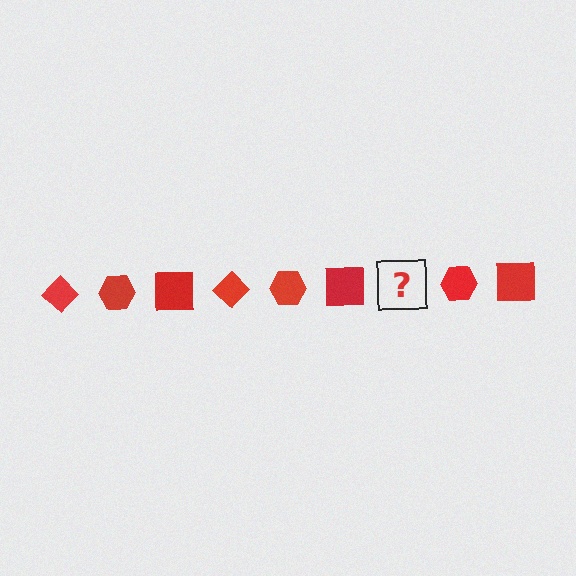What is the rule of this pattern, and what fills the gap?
The rule is that the pattern cycles through diamond, hexagon, square shapes in red. The gap should be filled with a red diamond.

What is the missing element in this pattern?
The missing element is a red diamond.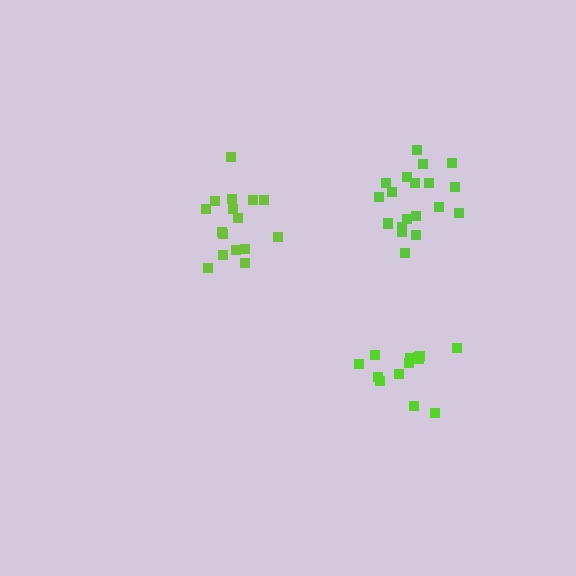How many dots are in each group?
Group 1: 19 dots, Group 2: 13 dots, Group 3: 16 dots (48 total).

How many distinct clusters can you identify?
There are 3 distinct clusters.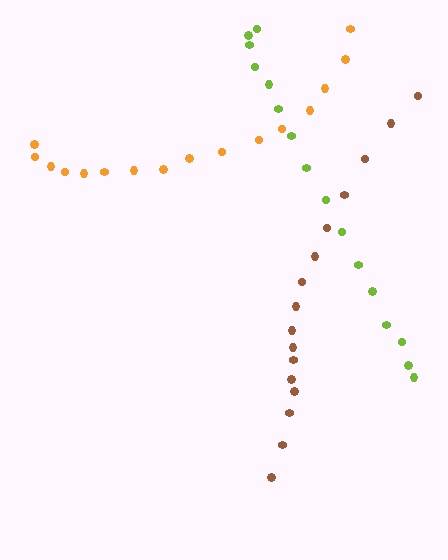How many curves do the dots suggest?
There are 3 distinct paths.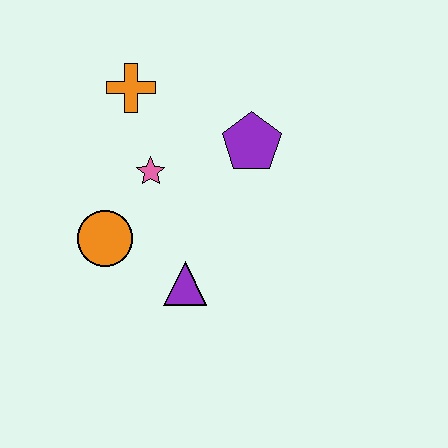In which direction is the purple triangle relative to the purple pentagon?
The purple triangle is below the purple pentagon.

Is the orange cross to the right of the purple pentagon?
No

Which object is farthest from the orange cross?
The purple triangle is farthest from the orange cross.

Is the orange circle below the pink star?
Yes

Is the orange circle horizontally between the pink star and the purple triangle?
No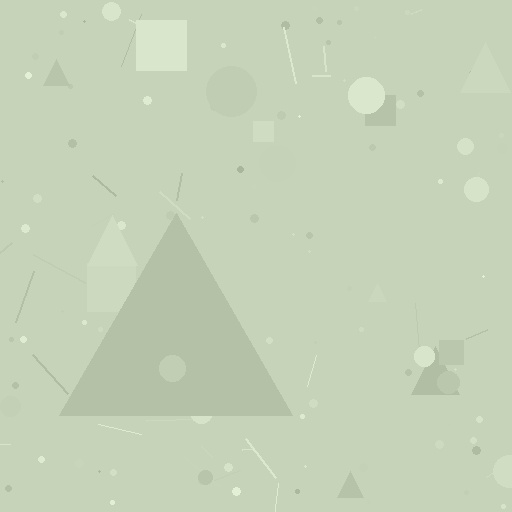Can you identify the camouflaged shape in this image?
The camouflaged shape is a triangle.